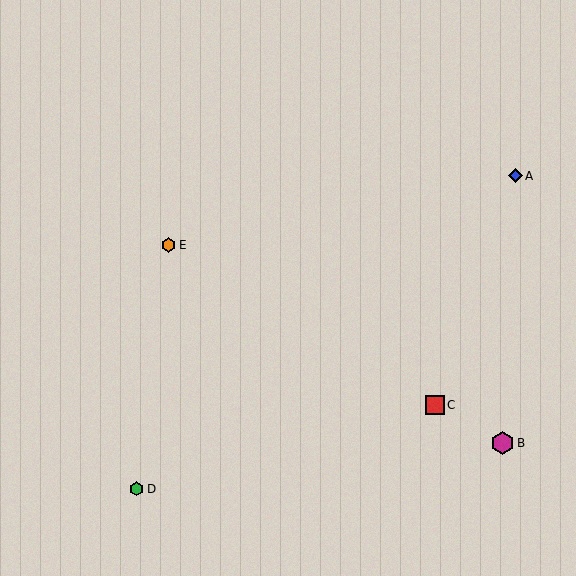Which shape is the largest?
The magenta hexagon (labeled B) is the largest.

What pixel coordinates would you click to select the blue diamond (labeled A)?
Click at (515, 176) to select the blue diamond A.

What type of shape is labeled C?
Shape C is a red square.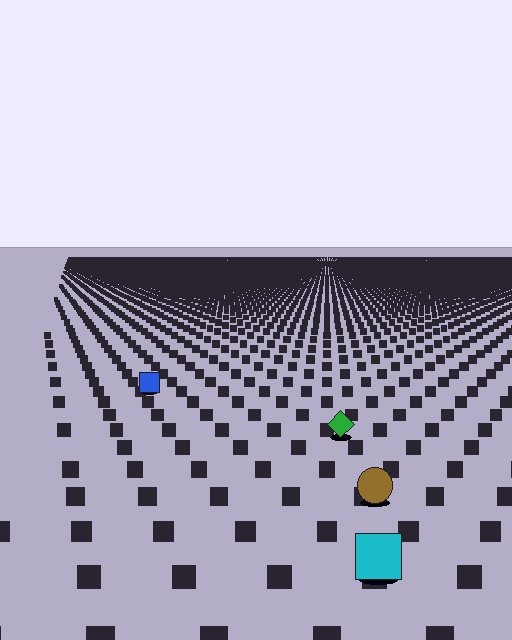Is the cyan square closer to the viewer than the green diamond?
Yes. The cyan square is closer — you can tell from the texture gradient: the ground texture is coarser near it.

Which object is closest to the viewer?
The cyan square is closest. The texture marks near it are larger and more spread out.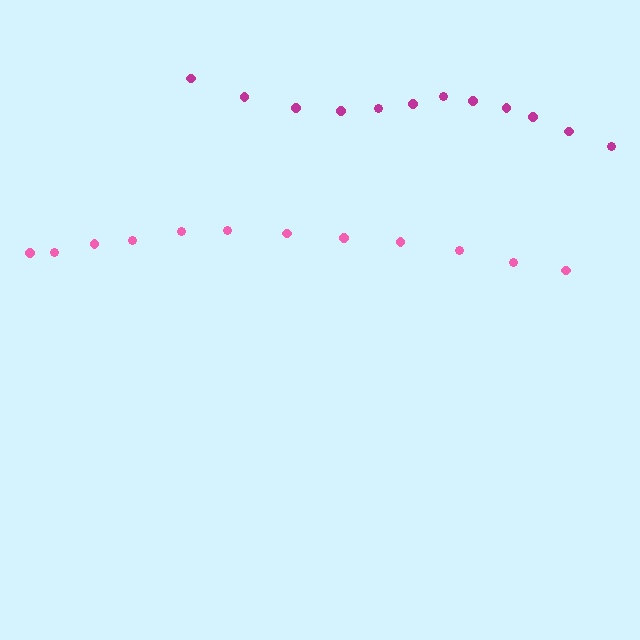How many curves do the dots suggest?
There are 2 distinct paths.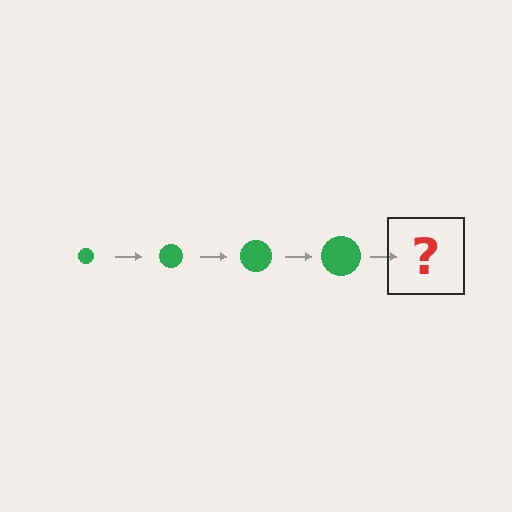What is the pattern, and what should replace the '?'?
The pattern is that the circle gets progressively larger each step. The '?' should be a green circle, larger than the previous one.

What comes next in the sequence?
The next element should be a green circle, larger than the previous one.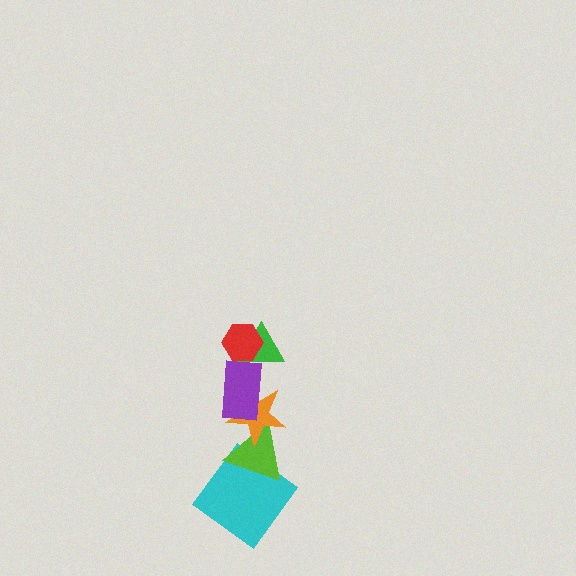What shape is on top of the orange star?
The purple rectangle is on top of the orange star.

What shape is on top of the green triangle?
The red hexagon is on top of the green triangle.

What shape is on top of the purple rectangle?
The green triangle is on top of the purple rectangle.